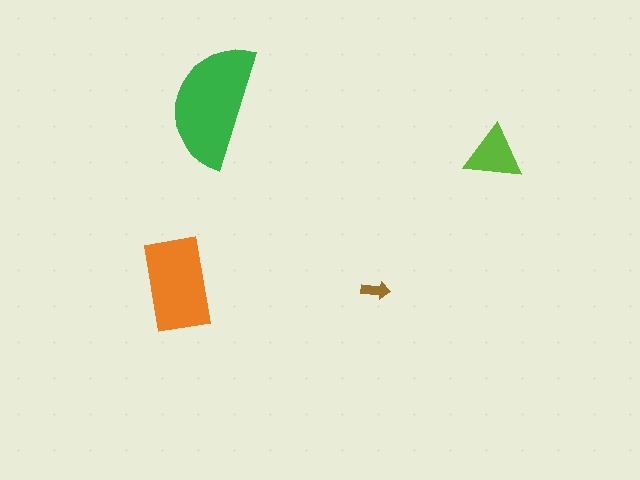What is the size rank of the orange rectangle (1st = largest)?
2nd.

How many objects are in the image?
There are 4 objects in the image.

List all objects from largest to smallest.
The green semicircle, the orange rectangle, the lime triangle, the brown arrow.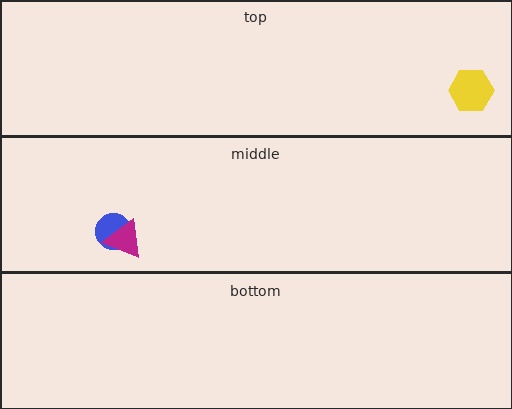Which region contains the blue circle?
The middle region.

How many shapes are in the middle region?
2.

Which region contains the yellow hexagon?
The top region.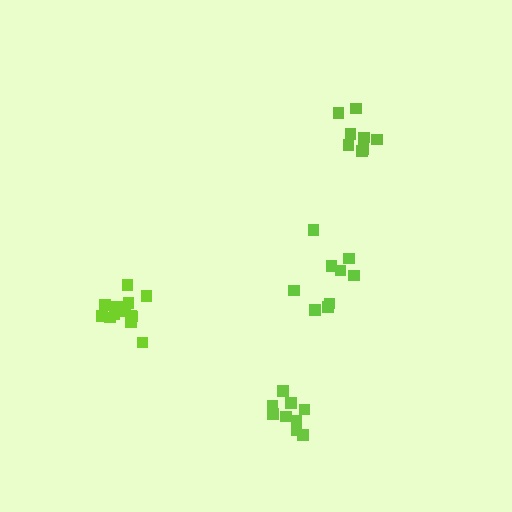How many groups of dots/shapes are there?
There are 4 groups.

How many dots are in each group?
Group 1: 10 dots, Group 2: 13 dots, Group 3: 8 dots, Group 4: 9 dots (40 total).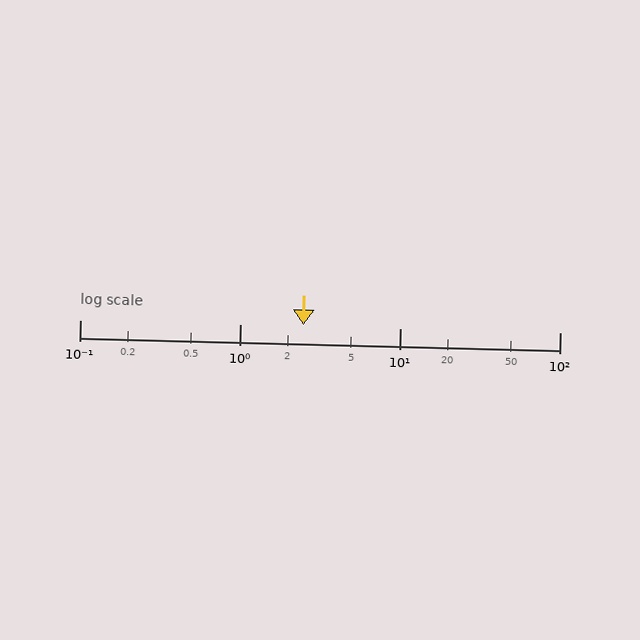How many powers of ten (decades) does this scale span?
The scale spans 3 decades, from 0.1 to 100.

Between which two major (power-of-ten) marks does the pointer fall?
The pointer is between 1 and 10.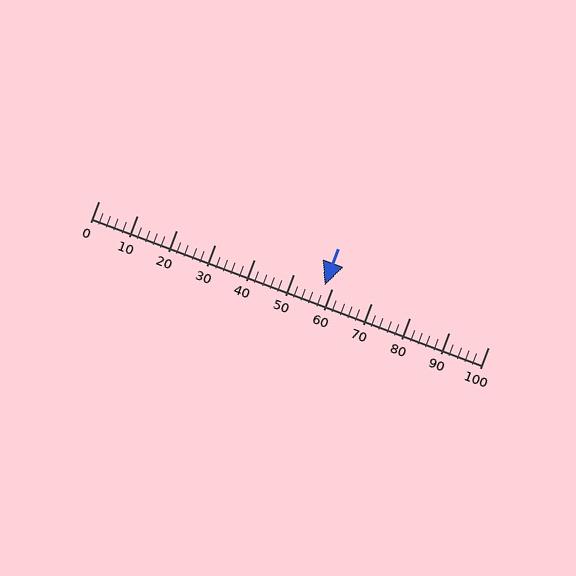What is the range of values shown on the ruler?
The ruler shows values from 0 to 100.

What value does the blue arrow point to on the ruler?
The blue arrow points to approximately 58.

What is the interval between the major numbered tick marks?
The major tick marks are spaced 10 units apart.